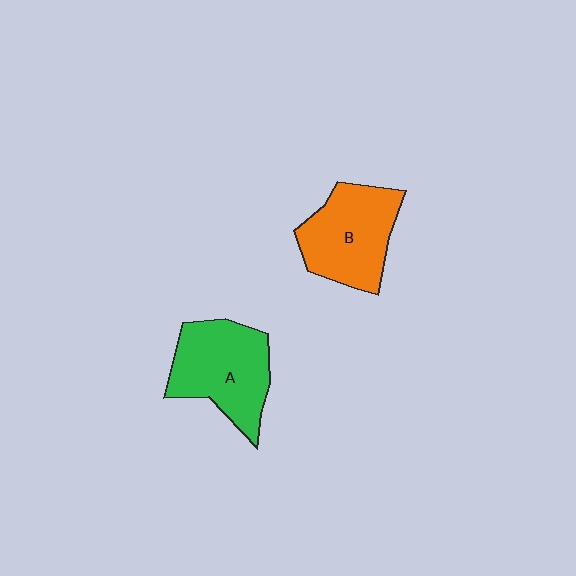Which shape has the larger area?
Shape A (green).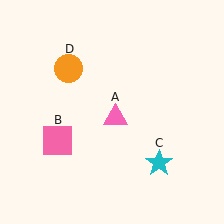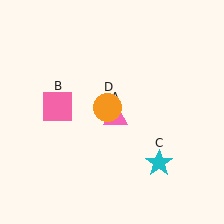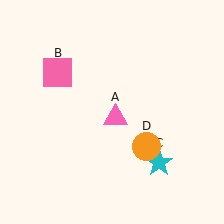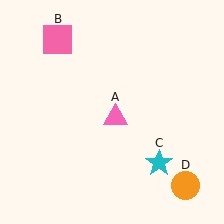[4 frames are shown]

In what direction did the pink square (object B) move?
The pink square (object B) moved up.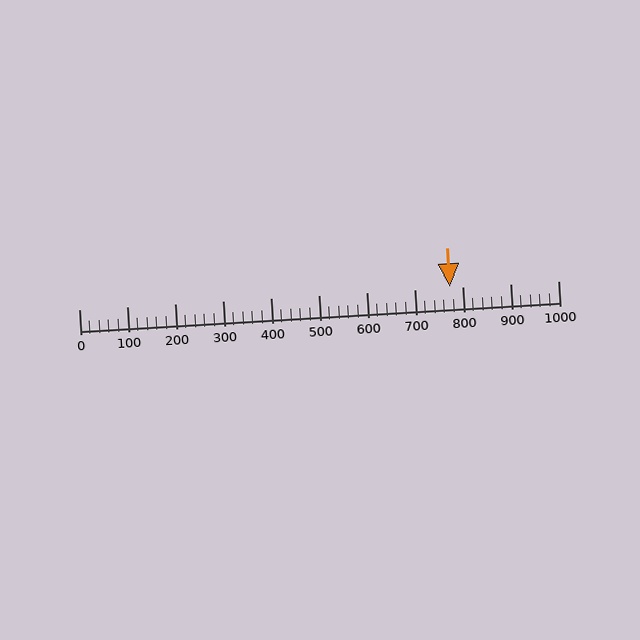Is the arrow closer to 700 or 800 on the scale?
The arrow is closer to 800.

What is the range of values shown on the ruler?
The ruler shows values from 0 to 1000.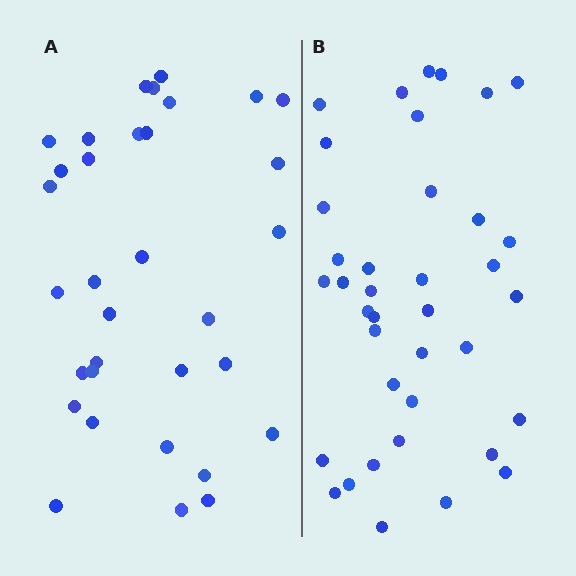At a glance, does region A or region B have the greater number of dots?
Region B (the right region) has more dots.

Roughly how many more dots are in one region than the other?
Region B has about 5 more dots than region A.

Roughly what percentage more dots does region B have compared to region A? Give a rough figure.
About 15% more.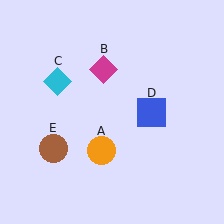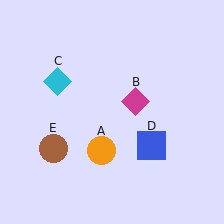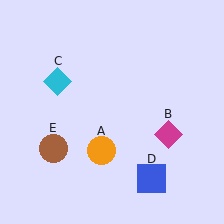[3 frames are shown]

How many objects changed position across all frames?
2 objects changed position: magenta diamond (object B), blue square (object D).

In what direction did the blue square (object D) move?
The blue square (object D) moved down.